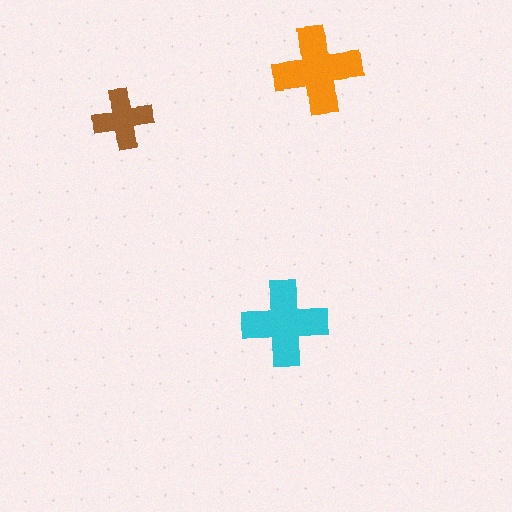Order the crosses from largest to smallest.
the orange one, the cyan one, the brown one.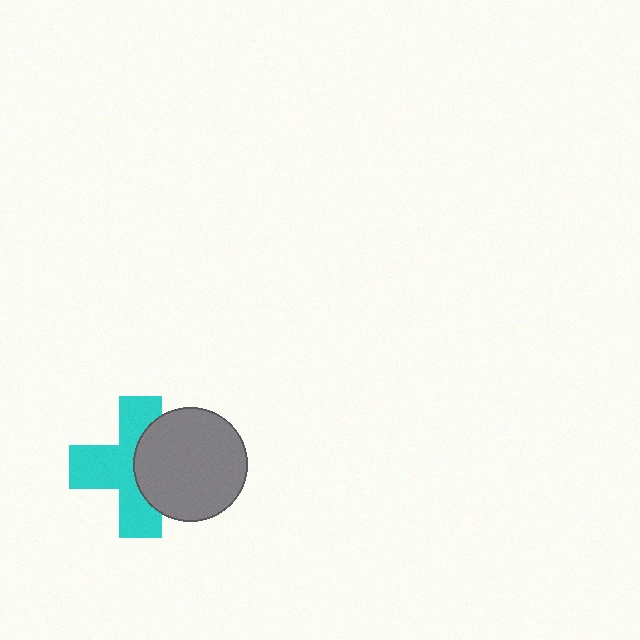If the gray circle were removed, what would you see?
You would see the complete cyan cross.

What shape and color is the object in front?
The object in front is a gray circle.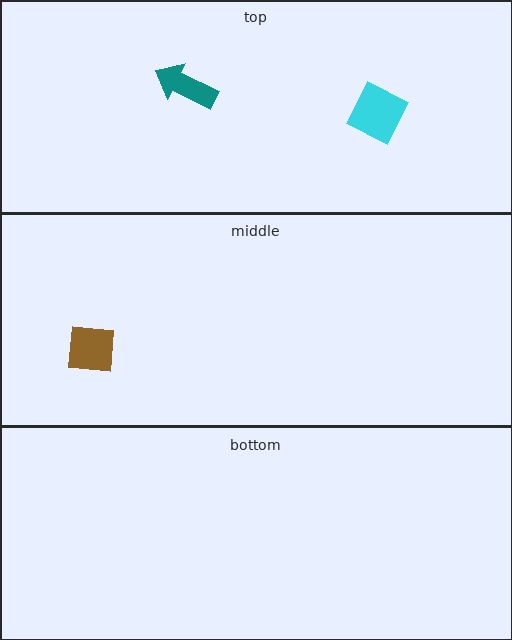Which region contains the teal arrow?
The top region.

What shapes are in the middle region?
The brown square.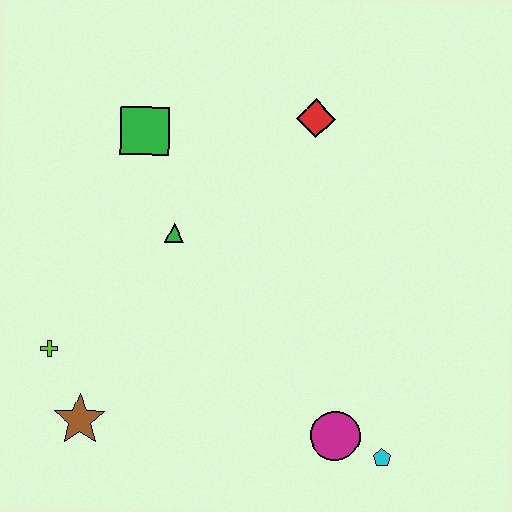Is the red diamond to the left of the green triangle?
No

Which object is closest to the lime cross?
The brown star is closest to the lime cross.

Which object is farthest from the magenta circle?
The green square is farthest from the magenta circle.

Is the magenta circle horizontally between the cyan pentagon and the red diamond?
Yes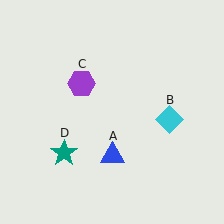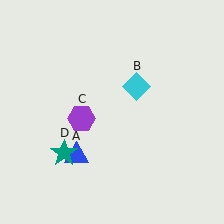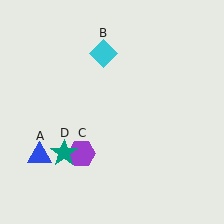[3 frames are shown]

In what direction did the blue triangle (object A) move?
The blue triangle (object A) moved left.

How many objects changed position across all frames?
3 objects changed position: blue triangle (object A), cyan diamond (object B), purple hexagon (object C).